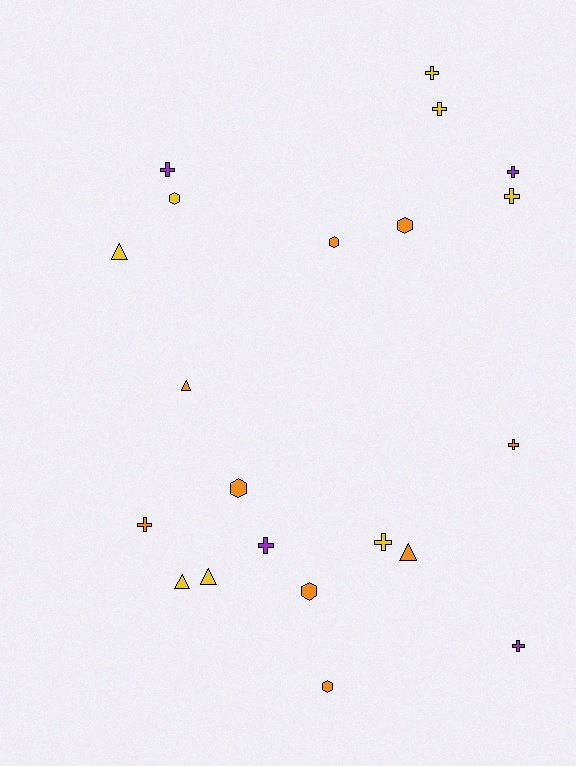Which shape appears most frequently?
Cross, with 10 objects.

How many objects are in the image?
There are 21 objects.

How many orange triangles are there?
There are 2 orange triangles.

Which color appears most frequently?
Orange, with 9 objects.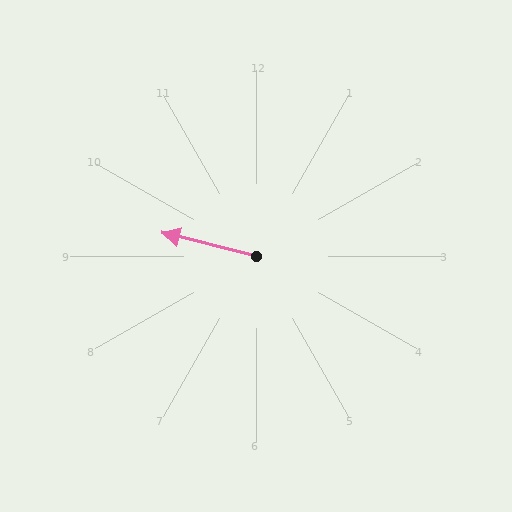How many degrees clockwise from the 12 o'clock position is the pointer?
Approximately 284 degrees.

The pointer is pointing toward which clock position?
Roughly 9 o'clock.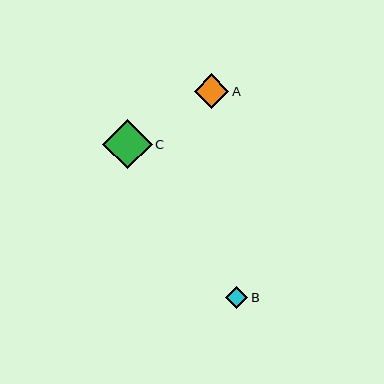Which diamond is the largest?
Diamond C is the largest with a size of approximately 50 pixels.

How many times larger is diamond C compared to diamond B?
Diamond C is approximately 2.3 times the size of diamond B.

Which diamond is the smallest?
Diamond B is the smallest with a size of approximately 22 pixels.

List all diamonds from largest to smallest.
From largest to smallest: C, A, B.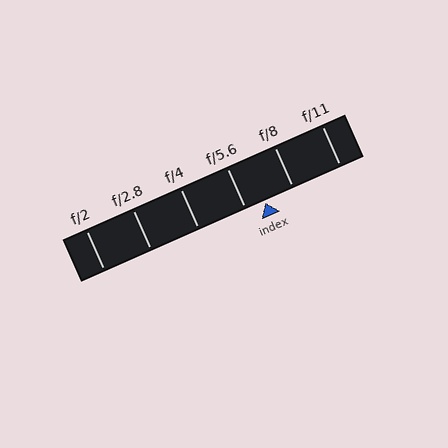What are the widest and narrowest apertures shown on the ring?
The widest aperture shown is f/2 and the narrowest is f/11.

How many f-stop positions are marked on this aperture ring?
There are 6 f-stop positions marked.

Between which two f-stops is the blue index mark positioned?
The index mark is between f/5.6 and f/8.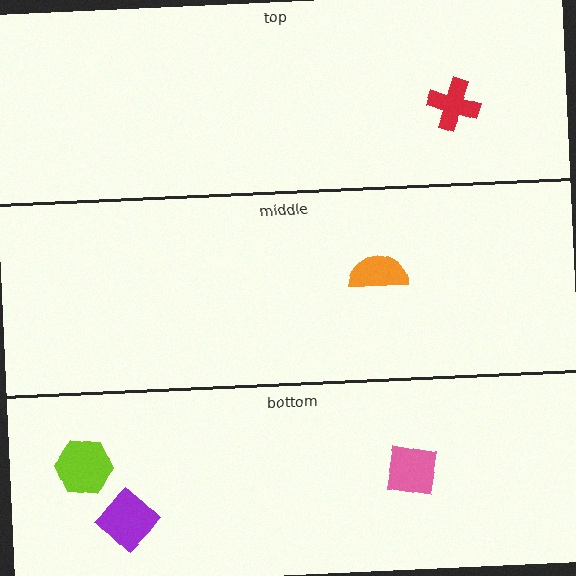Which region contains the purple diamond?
The bottom region.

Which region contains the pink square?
The bottom region.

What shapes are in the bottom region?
The lime hexagon, the purple diamond, the pink square.